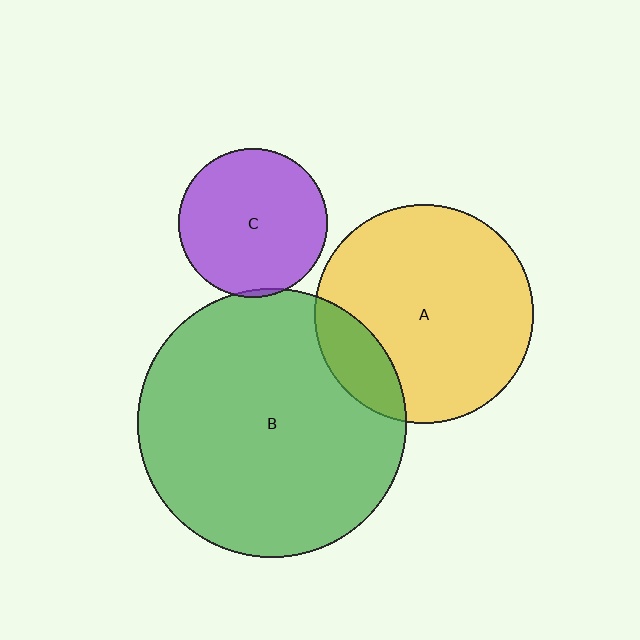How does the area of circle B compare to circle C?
Approximately 3.2 times.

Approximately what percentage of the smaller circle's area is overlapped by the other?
Approximately 5%.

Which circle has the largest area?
Circle B (green).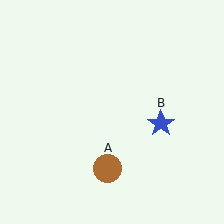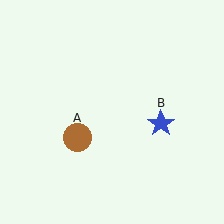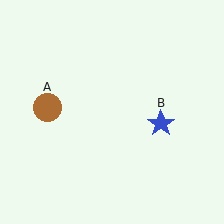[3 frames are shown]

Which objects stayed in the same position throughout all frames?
Blue star (object B) remained stationary.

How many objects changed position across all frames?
1 object changed position: brown circle (object A).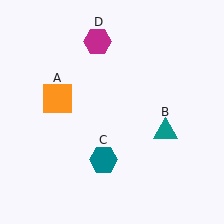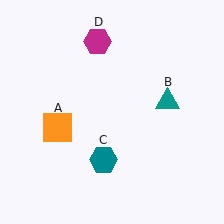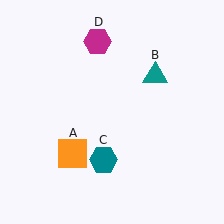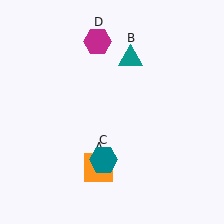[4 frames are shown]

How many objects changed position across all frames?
2 objects changed position: orange square (object A), teal triangle (object B).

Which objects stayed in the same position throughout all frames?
Teal hexagon (object C) and magenta hexagon (object D) remained stationary.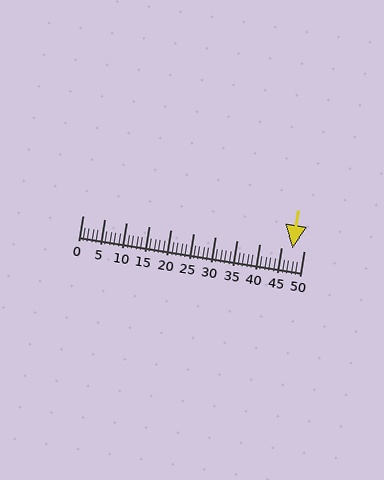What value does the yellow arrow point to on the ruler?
The yellow arrow points to approximately 47.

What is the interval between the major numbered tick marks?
The major tick marks are spaced 5 units apart.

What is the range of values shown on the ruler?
The ruler shows values from 0 to 50.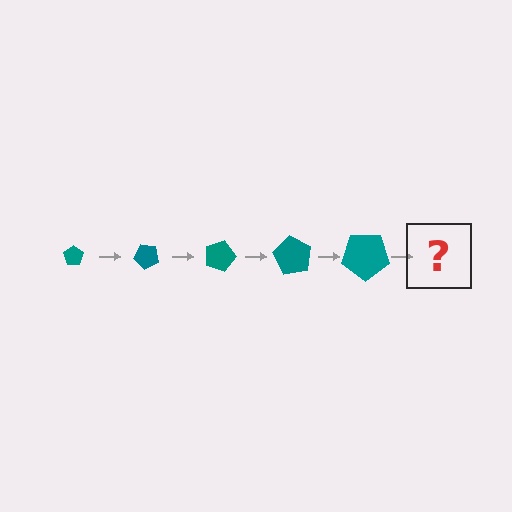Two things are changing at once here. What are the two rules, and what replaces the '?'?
The two rules are that the pentagon grows larger each step and it rotates 45 degrees each step. The '?' should be a pentagon, larger than the previous one and rotated 225 degrees from the start.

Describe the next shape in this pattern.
It should be a pentagon, larger than the previous one and rotated 225 degrees from the start.